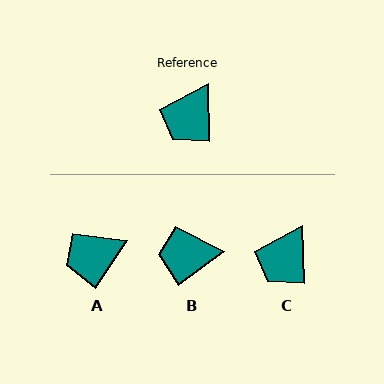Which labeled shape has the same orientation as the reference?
C.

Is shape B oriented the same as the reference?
No, it is off by about 55 degrees.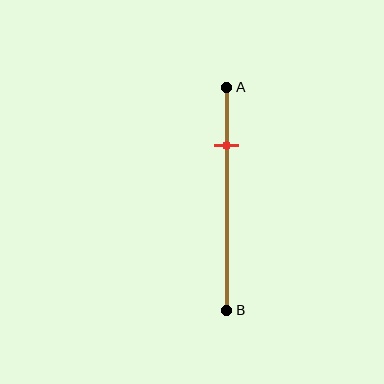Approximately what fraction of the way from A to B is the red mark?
The red mark is approximately 25% of the way from A to B.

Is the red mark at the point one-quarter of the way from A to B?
Yes, the mark is approximately at the one-quarter point.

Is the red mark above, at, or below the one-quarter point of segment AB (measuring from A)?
The red mark is approximately at the one-quarter point of segment AB.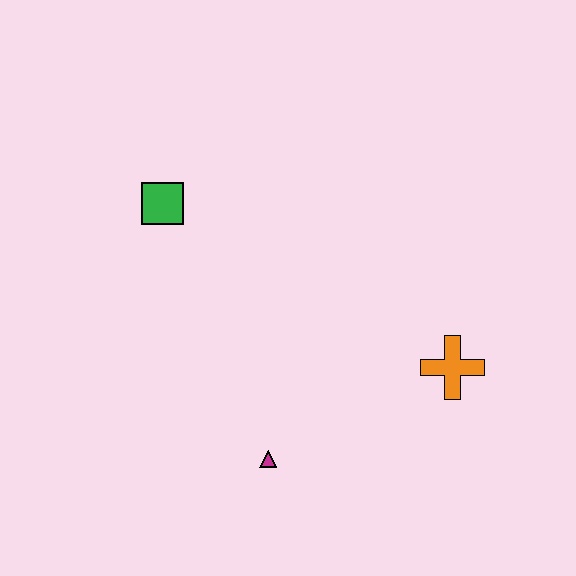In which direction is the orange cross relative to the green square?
The orange cross is to the right of the green square.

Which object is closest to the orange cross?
The magenta triangle is closest to the orange cross.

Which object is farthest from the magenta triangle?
The green square is farthest from the magenta triangle.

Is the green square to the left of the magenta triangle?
Yes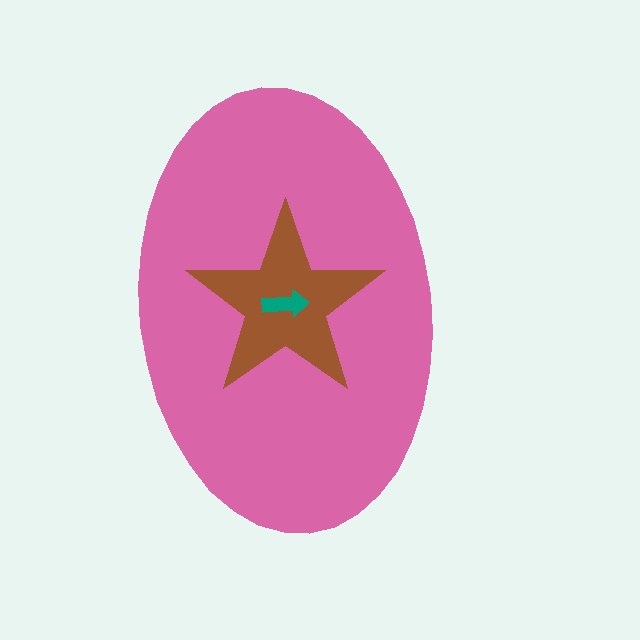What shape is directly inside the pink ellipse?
The brown star.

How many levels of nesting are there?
3.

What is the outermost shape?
The pink ellipse.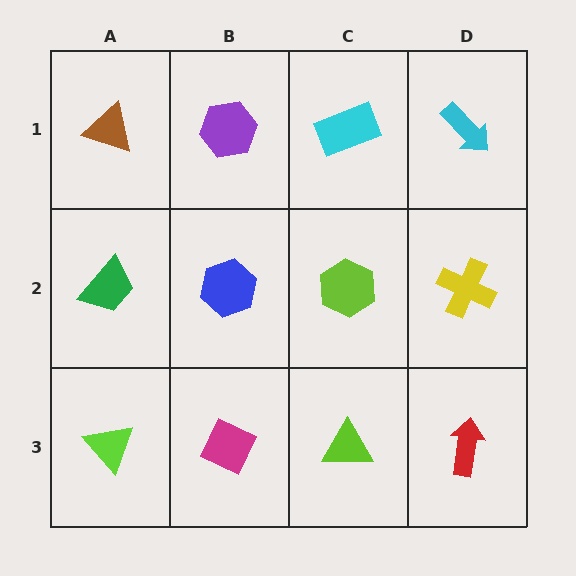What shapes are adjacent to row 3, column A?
A green trapezoid (row 2, column A), a magenta diamond (row 3, column B).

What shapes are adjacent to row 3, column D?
A yellow cross (row 2, column D), a lime triangle (row 3, column C).